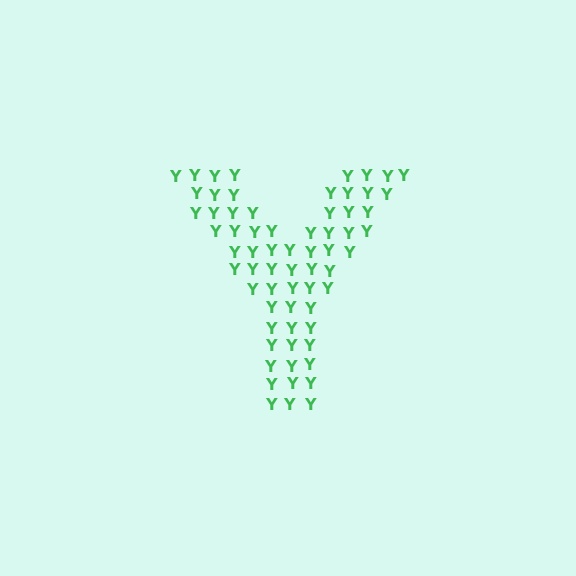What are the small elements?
The small elements are letter Y's.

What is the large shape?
The large shape is the letter Y.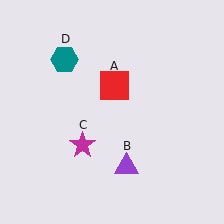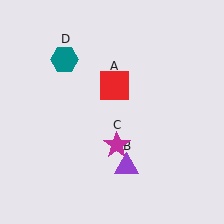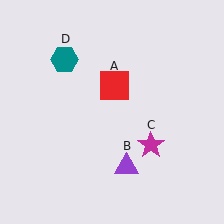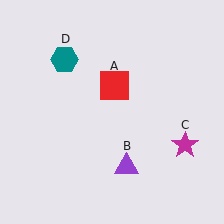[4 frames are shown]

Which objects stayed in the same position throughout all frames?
Red square (object A) and purple triangle (object B) and teal hexagon (object D) remained stationary.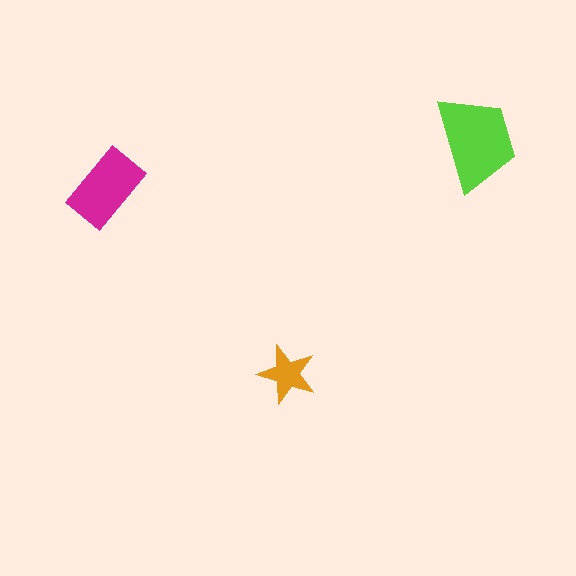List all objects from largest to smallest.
The lime trapezoid, the magenta rectangle, the orange star.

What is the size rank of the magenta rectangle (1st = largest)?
2nd.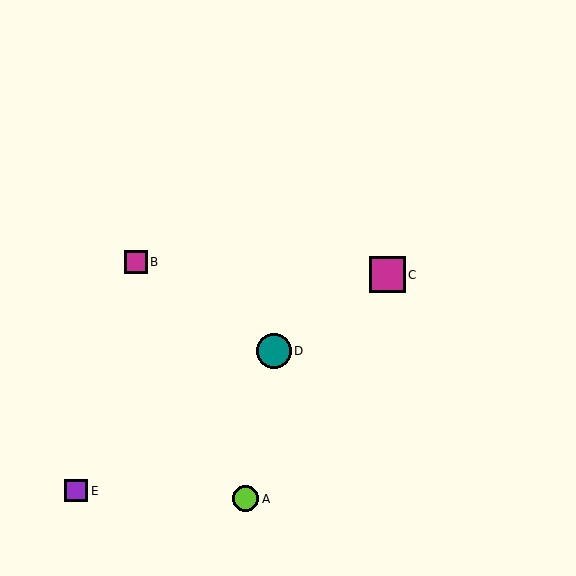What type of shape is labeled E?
Shape E is a purple square.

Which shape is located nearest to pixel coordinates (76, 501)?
The purple square (labeled E) at (76, 491) is nearest to that location.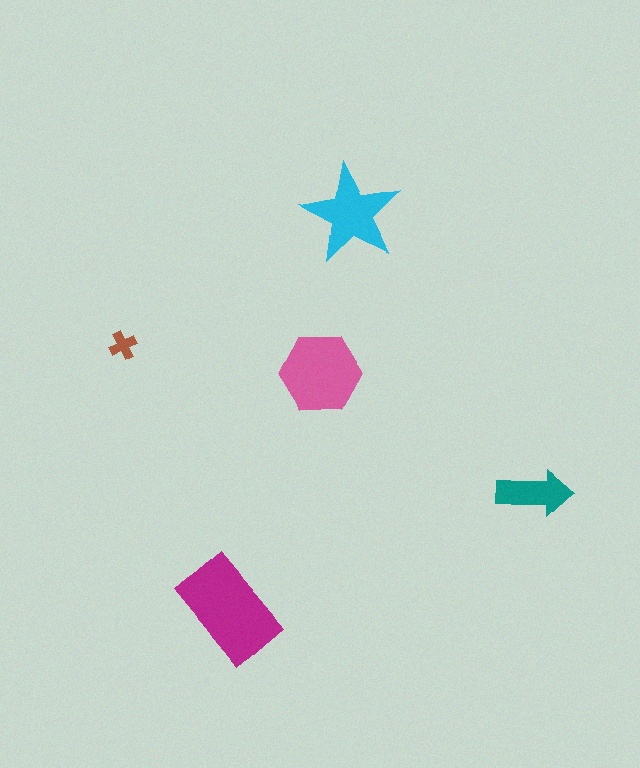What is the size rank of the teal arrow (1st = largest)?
4th.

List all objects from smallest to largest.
The brown cross, the teal arrow, the cyan star, the pink hexagon, the magenta rectangle.